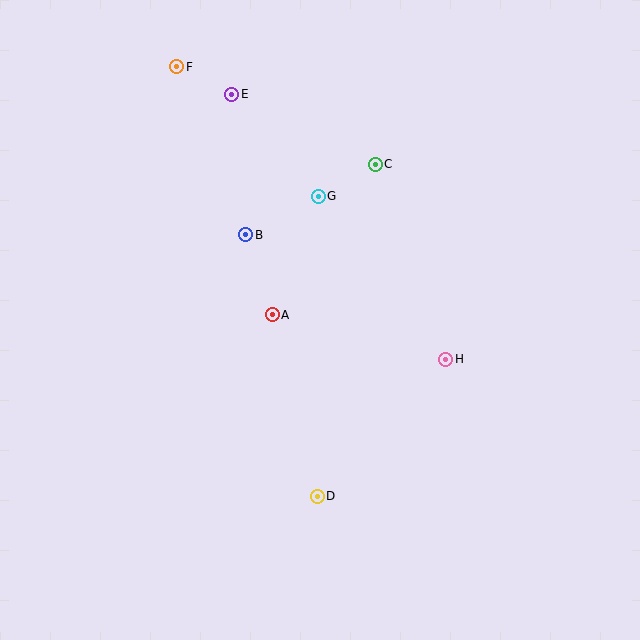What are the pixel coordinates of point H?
Point H is at (446, 359).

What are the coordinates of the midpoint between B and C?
The midpoint between B and C is at (310, 199).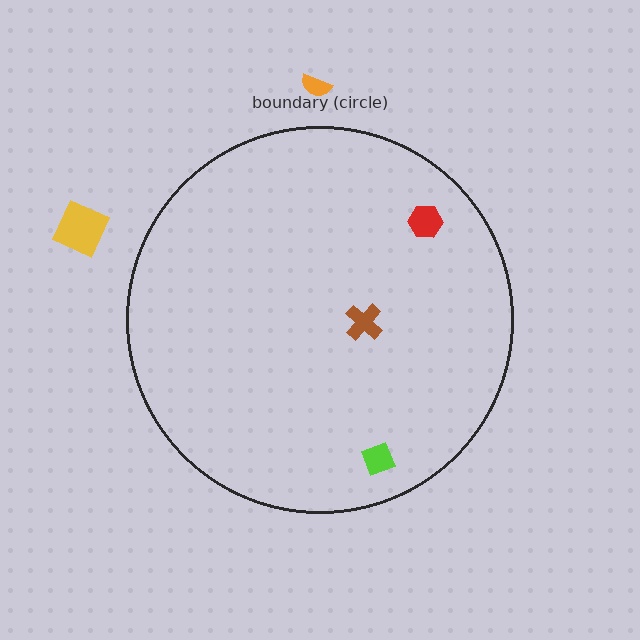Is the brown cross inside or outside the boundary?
Inside.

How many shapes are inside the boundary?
3 inside, 2 outside.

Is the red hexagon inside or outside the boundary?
Inside.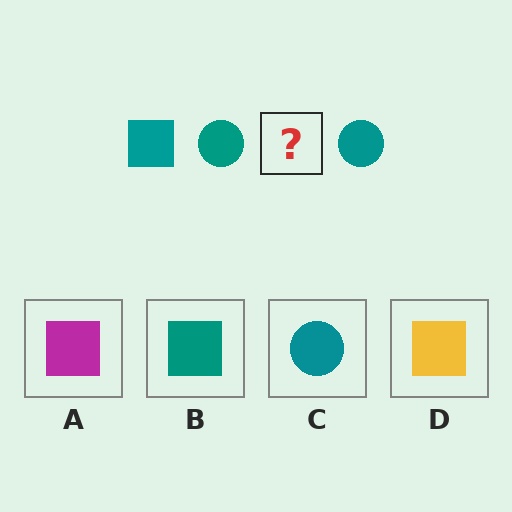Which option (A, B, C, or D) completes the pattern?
B.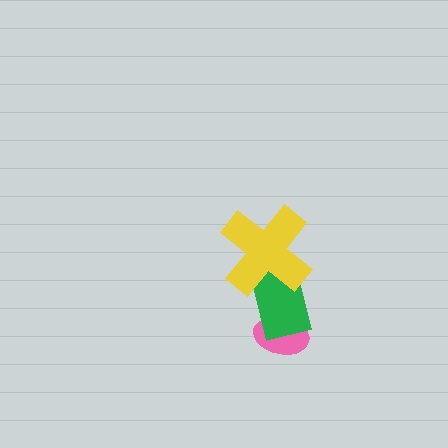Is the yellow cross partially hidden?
No, no other shape covers it.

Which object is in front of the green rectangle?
The yellow cross is in front of the green rectangle.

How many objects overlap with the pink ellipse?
1 object overlaps with the pink ellipse.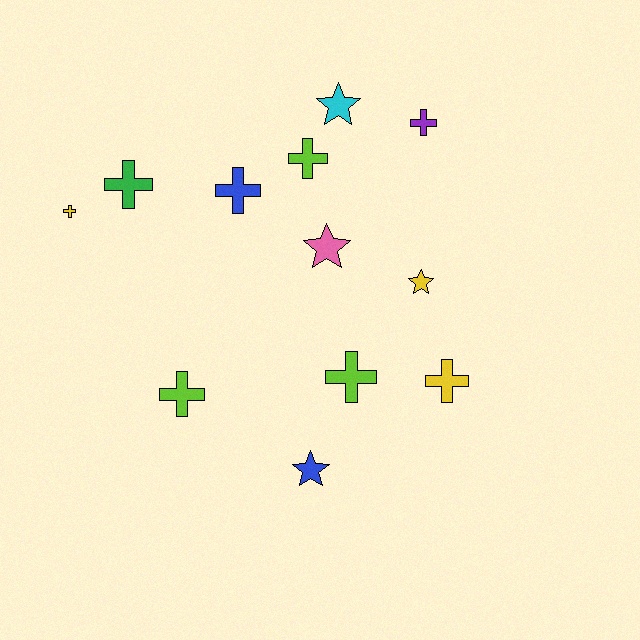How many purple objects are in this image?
There is 1 purple object.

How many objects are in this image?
There are 12 objects.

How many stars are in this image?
There are 4 stars.